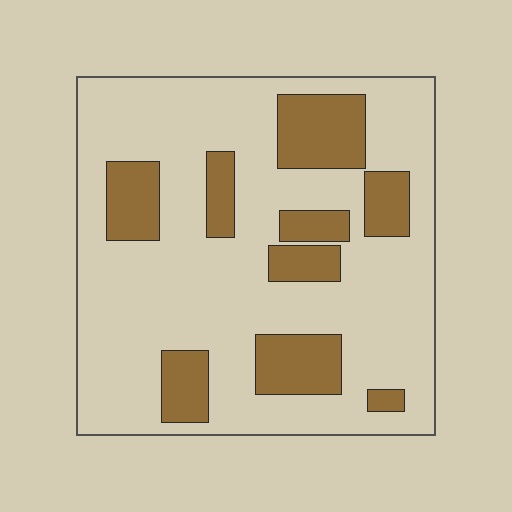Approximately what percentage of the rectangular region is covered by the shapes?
Approximately 25%.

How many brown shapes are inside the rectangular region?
9.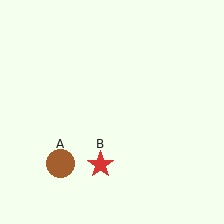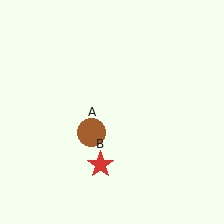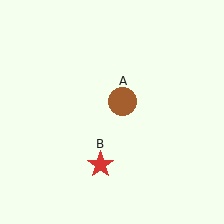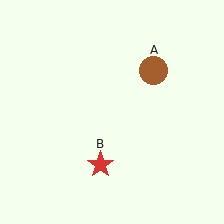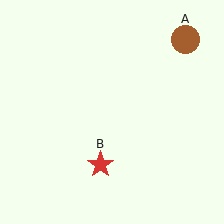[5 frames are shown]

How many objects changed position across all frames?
1 object changed position: brown circle (object A).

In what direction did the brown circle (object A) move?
The brown circle (object A) moved up and to the right.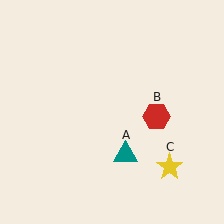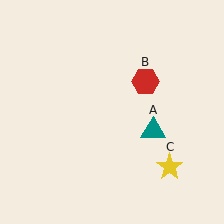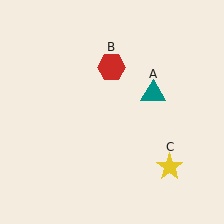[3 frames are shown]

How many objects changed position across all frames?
2 objects changed position: teal triangle (object A), red hexagon (object B).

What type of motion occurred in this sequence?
The teal triangle (object A), red hexagon (object B) rotated counterclockwise around the center of the scene.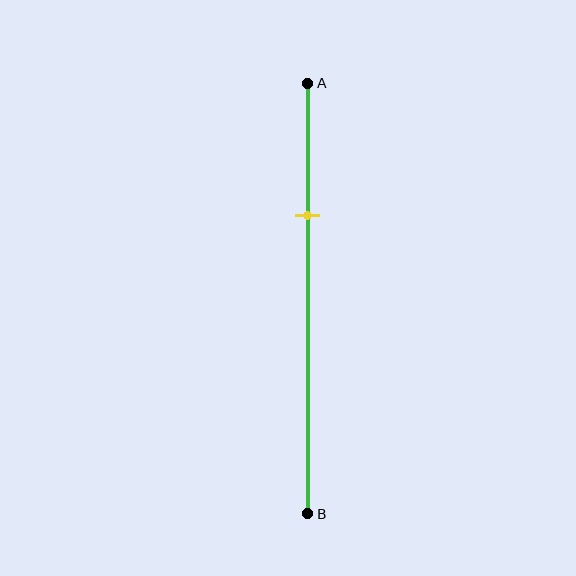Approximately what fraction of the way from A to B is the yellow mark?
The yellow mark is approximately 30% of the way from A to B.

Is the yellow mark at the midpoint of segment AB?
No, the mark is at about 30% from A, not at the 50% midpoint.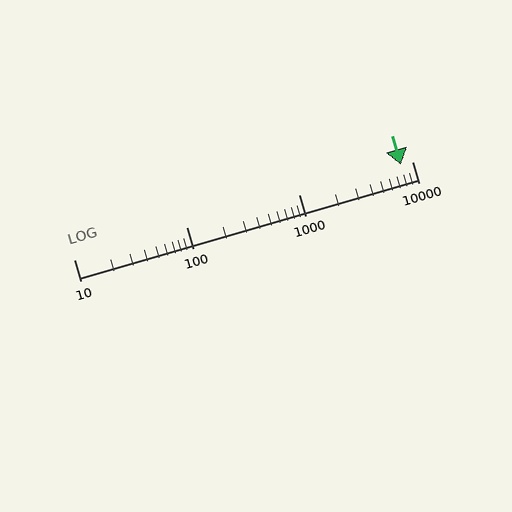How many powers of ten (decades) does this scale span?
The scale spans 3 decades, from 10 to 10000.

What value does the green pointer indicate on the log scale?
The pointer indicates approximately 8000.